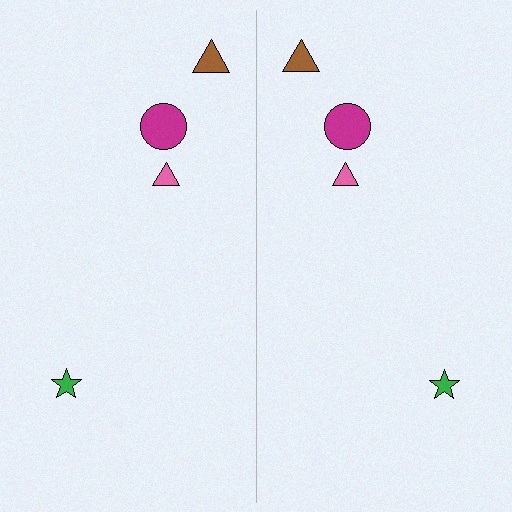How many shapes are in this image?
There are 8 shapes in this image.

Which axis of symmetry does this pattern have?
The pattern has a vertical axis of symmetry running through the center of the image.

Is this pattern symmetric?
Yes, this pattern has bilateral (reflection) symmetry.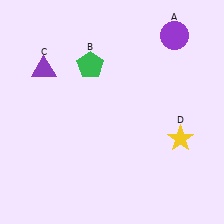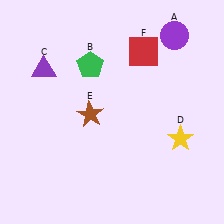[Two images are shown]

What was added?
A brown star (E), a red square (F) were added in Image 2.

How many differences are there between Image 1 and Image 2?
There are 2 differences between the two images.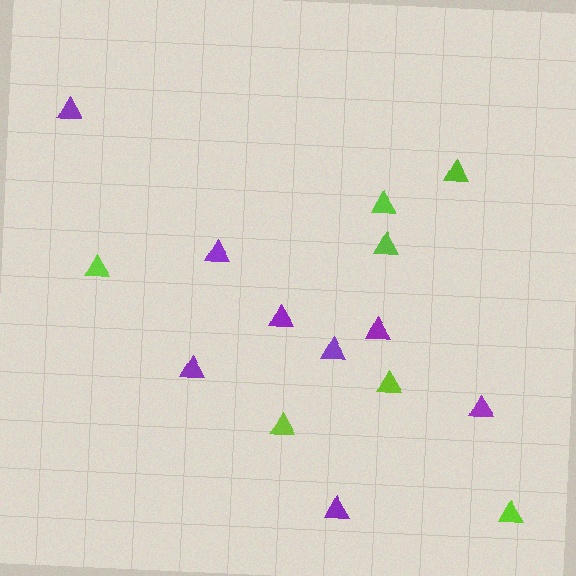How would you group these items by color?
There are 2 groups: one group of purple triangles (8) and one group of lime triangles (7).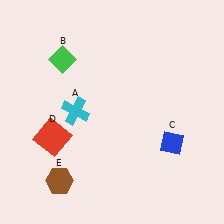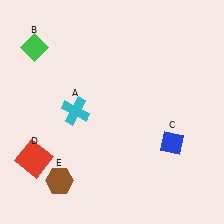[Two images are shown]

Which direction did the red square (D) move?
The red square (D) moved down.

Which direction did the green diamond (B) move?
The green diamond (B) moved left.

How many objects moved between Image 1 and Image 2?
2 objects moved between the two images.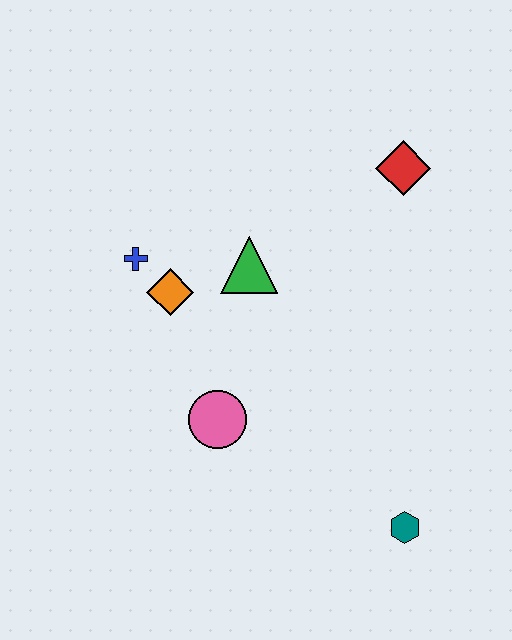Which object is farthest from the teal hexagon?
The blue cross is farthest from the teal hexagon.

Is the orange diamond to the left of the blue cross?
No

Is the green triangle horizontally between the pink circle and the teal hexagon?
Yes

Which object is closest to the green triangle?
The orange diamond is closest to the green triangle.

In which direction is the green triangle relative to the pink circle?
The green triangle is above the pink circle.